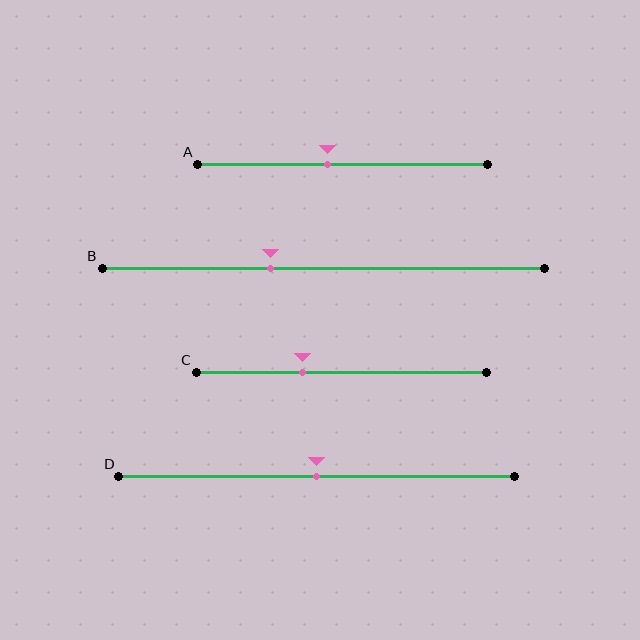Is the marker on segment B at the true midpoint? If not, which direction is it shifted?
No, the marker on segment B is shifted to the left by about 12% of the segment length.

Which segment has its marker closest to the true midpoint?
Segment D has its marker closest to the true midpoint.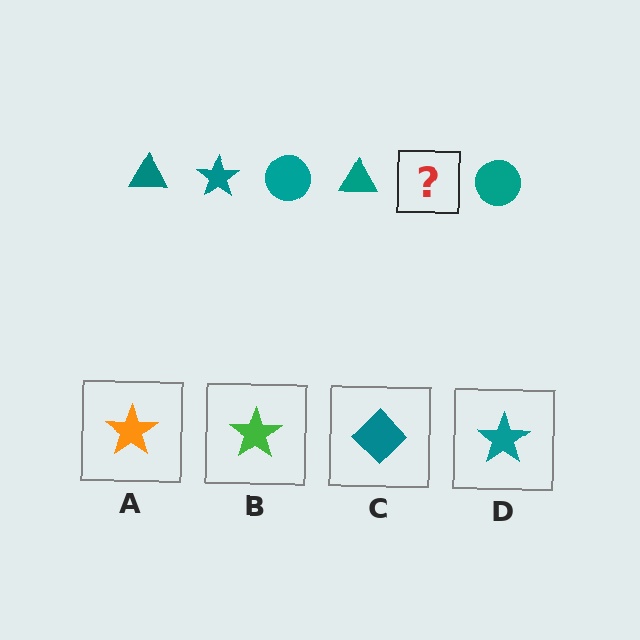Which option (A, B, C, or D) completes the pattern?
D.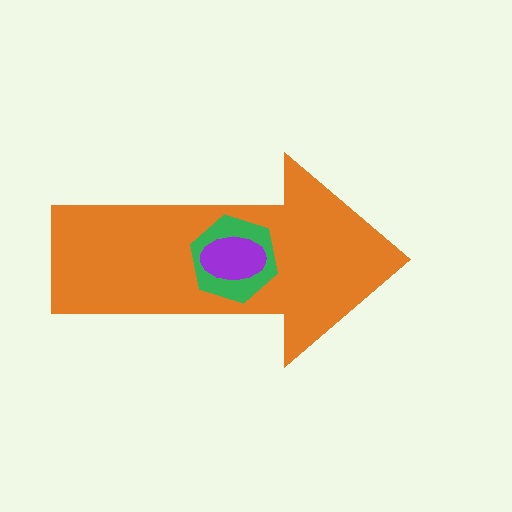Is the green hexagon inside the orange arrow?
Yes.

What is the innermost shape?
The purple ellipse.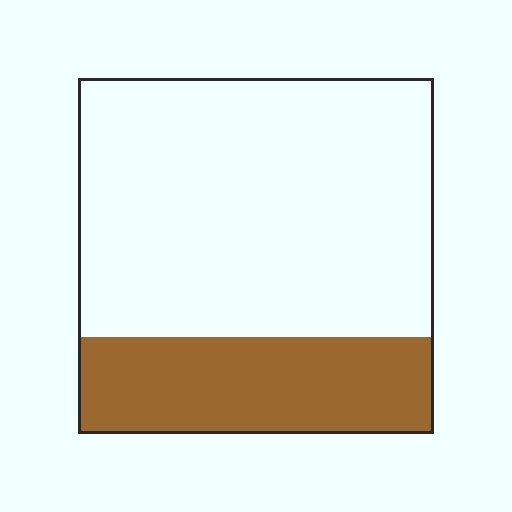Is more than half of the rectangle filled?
No.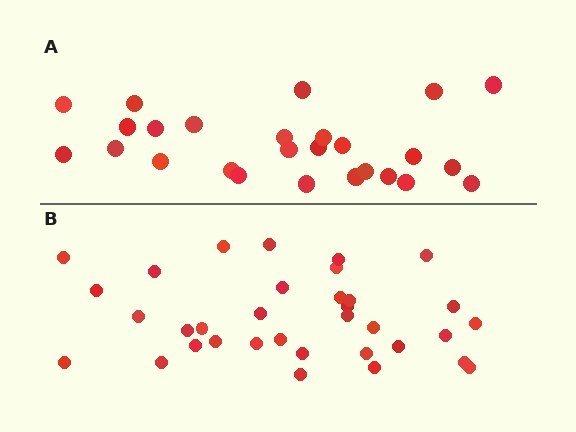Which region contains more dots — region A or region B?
Region B (the bottom region) has more dots.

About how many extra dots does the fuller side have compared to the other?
Region B has roughly 8 or so more dots than region A.